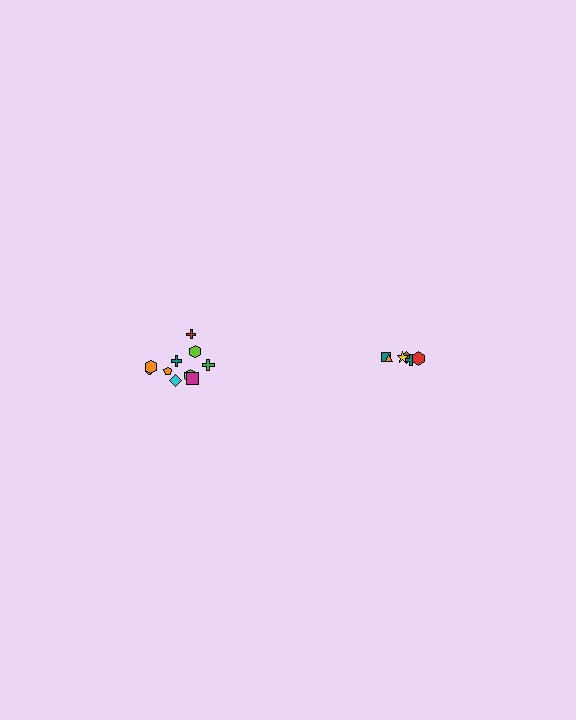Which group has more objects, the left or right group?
The left group.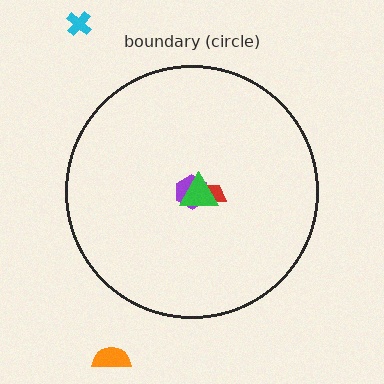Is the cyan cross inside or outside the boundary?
Outside.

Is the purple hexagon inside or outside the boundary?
Inside.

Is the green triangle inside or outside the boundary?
Inside.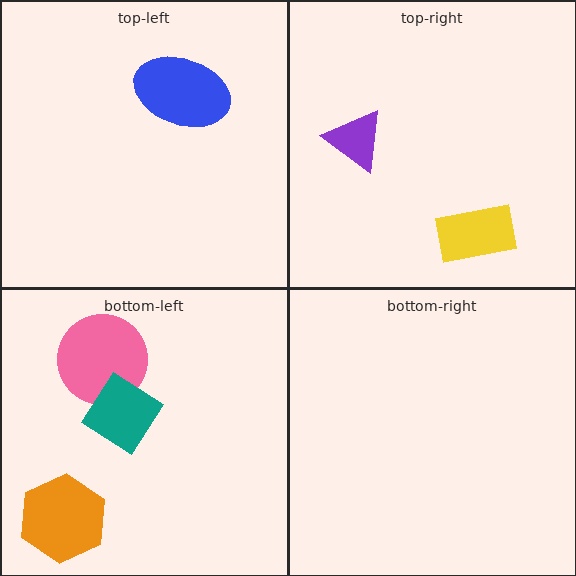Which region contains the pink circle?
The bottom-left region.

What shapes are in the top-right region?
The yellow rectangle, the purple triangle.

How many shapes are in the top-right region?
2.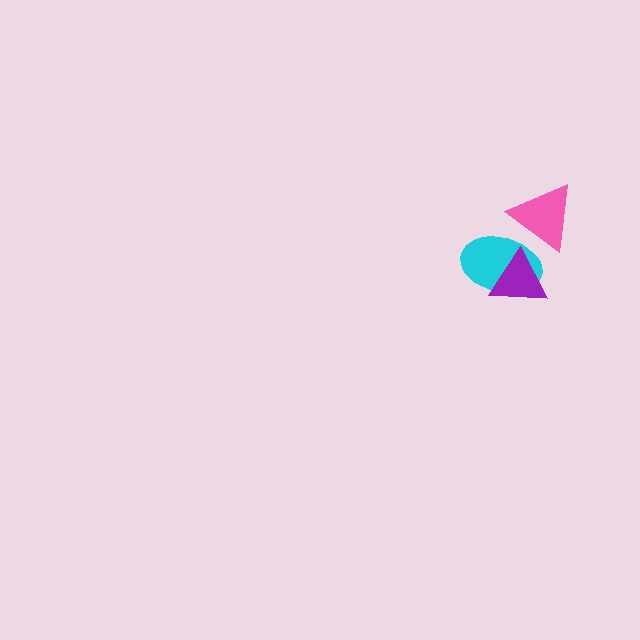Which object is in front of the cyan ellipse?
The purple triangle is in front of the cyan ellipse.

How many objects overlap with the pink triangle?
1 object overlaps with the pink triangle.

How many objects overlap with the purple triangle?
1 object overlaps with the purple triangle.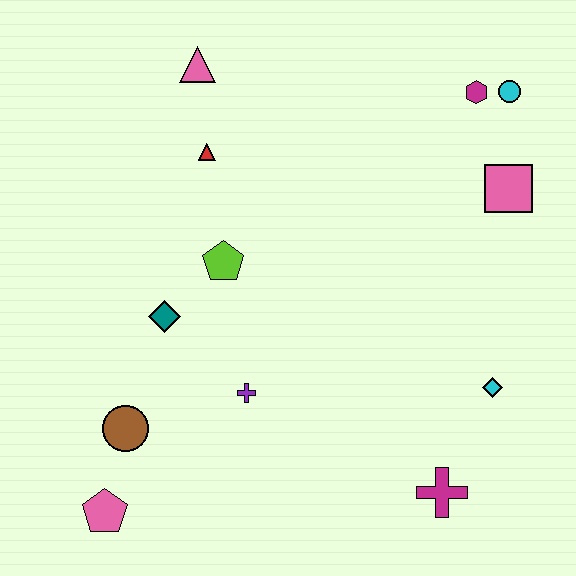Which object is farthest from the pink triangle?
The magenta cross is farthest from the pink triangle.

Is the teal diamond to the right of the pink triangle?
No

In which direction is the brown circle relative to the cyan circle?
The brown circle is to the left of the cyan circle.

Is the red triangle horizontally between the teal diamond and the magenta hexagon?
Yes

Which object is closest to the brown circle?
The pink pentagon is closest to the brown circle.